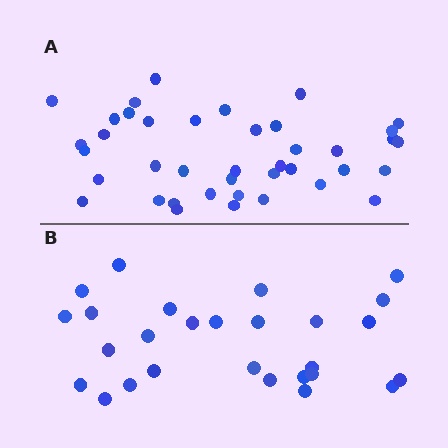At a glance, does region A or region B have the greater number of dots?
Region A (the top region) has more dots.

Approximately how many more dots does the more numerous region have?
Region A has approximately 15 more dots than region B.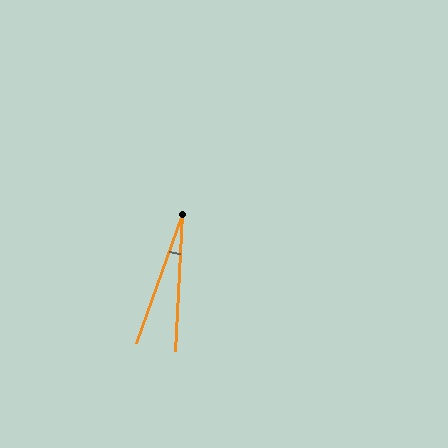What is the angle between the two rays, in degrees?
Approximately 16 degrees.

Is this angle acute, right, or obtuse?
It is acute.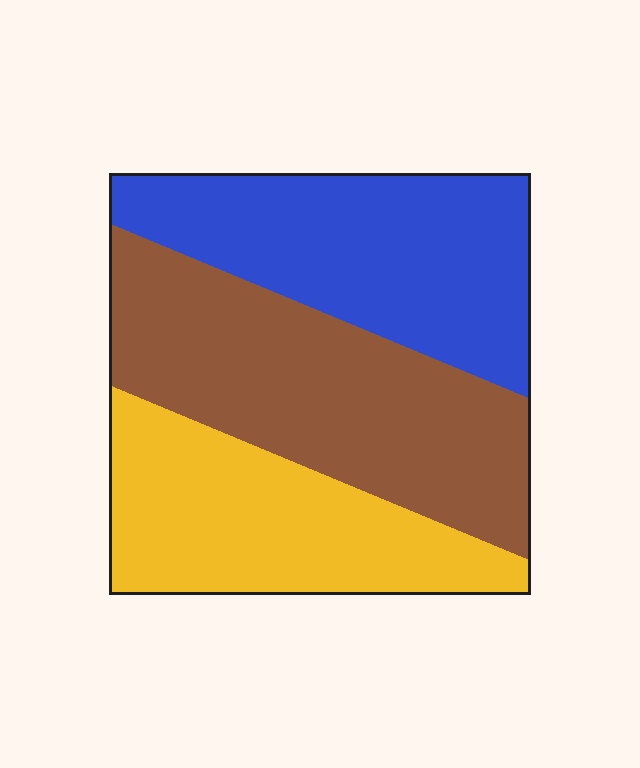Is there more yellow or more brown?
Brown.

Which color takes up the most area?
Brown, at roughly 40%.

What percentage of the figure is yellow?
Yellow covers roughly 30% of the figure.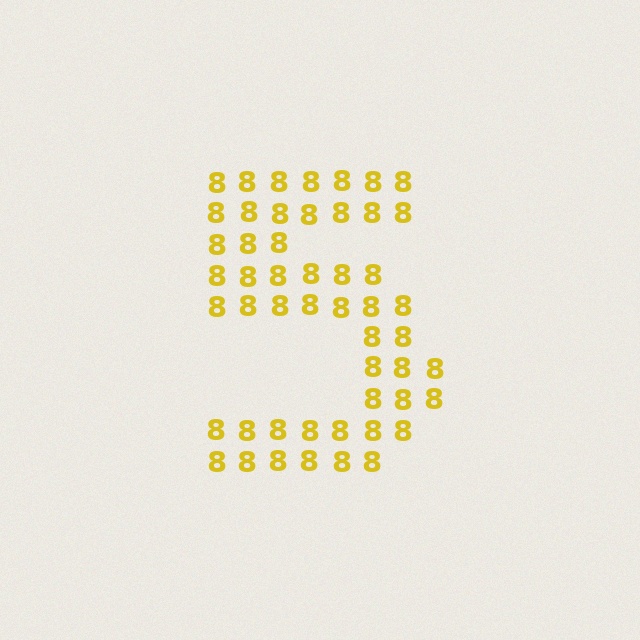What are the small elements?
The small elements are digit 8's.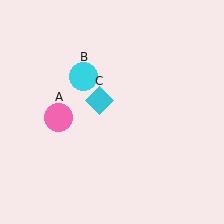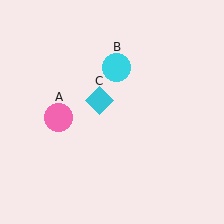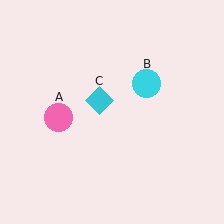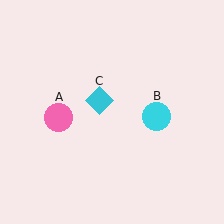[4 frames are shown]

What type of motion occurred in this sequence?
The cyan circle (object B) rotated clockwise around the center of the scene.